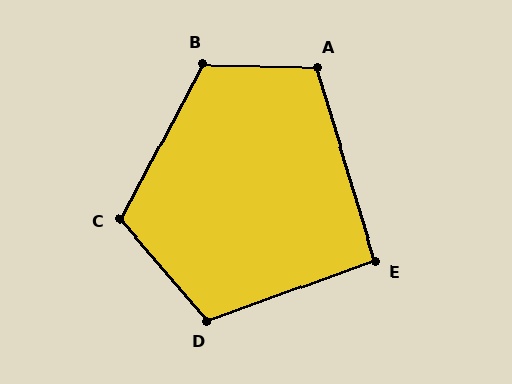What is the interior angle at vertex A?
Approximately 109 degrees (obtuse).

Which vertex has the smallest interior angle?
E, at approximately 93 degrees.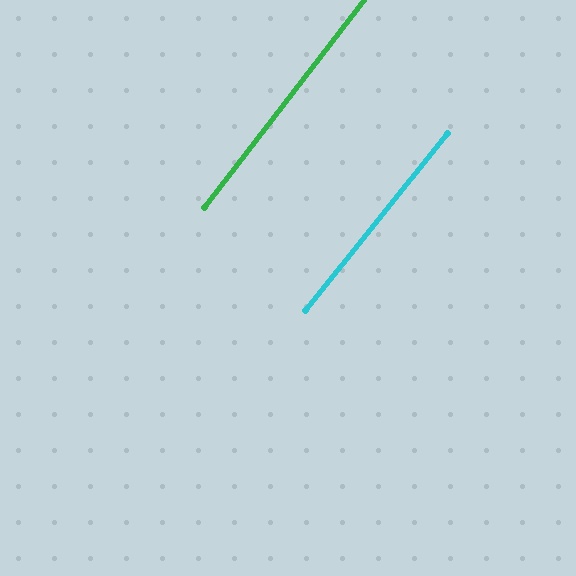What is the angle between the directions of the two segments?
Approximately 1 degree.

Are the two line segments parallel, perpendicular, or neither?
Parallel — their directions differ by only 1.1°.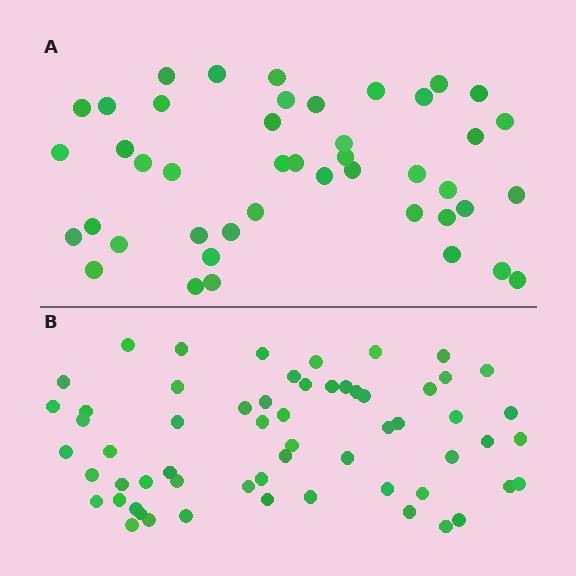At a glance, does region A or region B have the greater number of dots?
Region B (the bottom region) has more dots.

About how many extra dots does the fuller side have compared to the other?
Region B has approximately 15 more dots than region A.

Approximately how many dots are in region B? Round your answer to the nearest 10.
About 60 dots.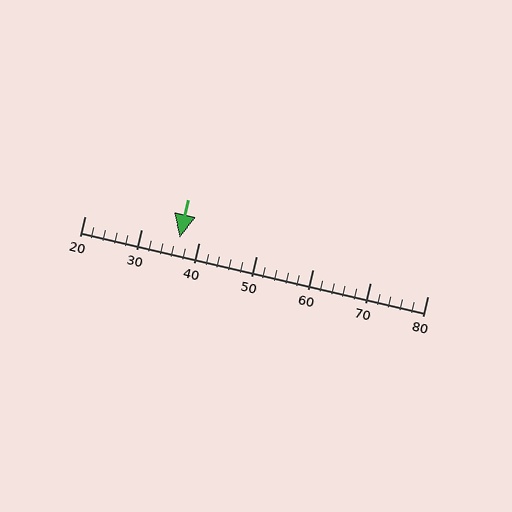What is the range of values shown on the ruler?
The ruler shows values from 20 to 80.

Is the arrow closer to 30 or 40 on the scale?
The arrow is closer to 40.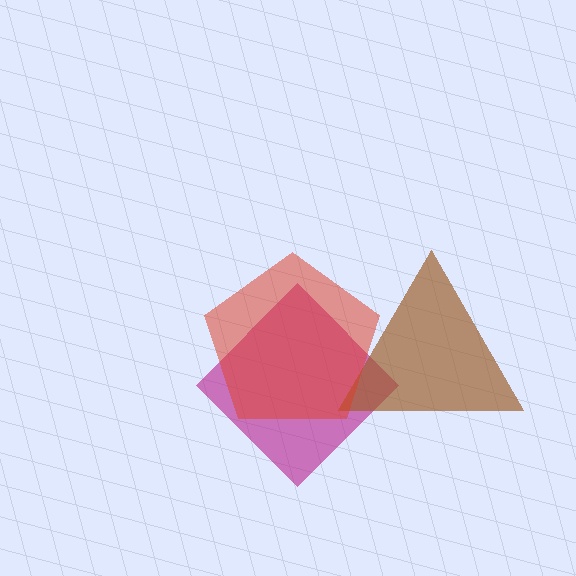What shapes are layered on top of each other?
The layered shapes are: a magenta diamond, a brown triangle, a red pentagon.